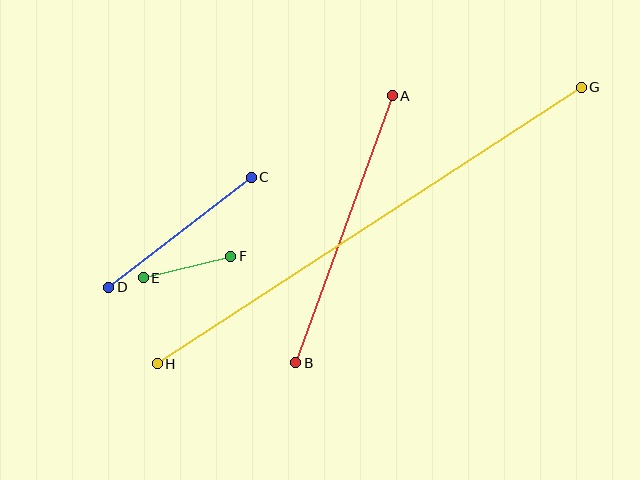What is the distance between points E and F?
The distance is approximately 90 pixels.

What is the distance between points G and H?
The distance is approximately 506 pixels.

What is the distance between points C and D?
The distance is approximately 180 pixels.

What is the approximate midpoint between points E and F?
The midpoint is at approximately (187, 267) pixels.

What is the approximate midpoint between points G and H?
The midpoint is at approximately (369, 225) pixels.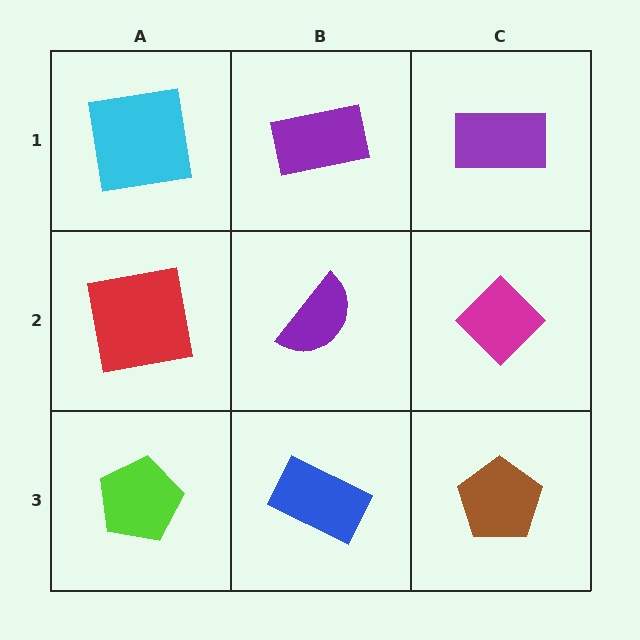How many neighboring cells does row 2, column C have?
3.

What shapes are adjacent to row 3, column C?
A magenta diamond (row 2, column C), a blue rectangle (row 3, column B).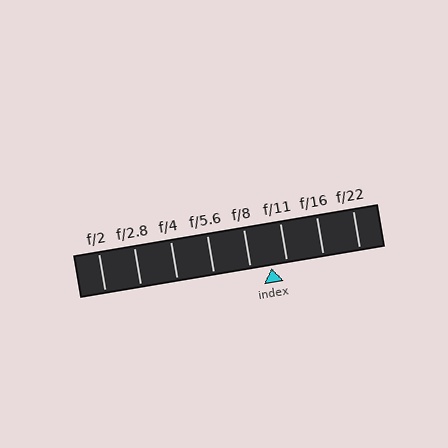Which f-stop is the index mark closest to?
The index mark is closest to f/11.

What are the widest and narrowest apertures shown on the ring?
The widest aperture shown is f/2 and the narrowest is f/22.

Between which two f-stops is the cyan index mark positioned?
The index mark is between f/8 and f/11.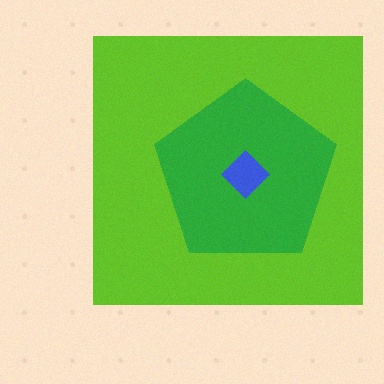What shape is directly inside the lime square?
The green pentagon.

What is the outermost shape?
The lime square.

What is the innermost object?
The blue diamond.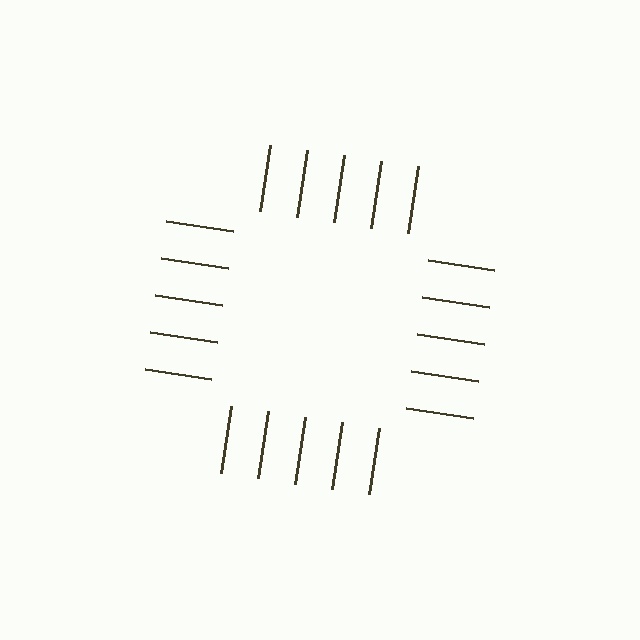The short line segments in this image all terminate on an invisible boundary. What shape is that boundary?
An illusory square — the line segments terminate on its edges but no continuous stroke is drawn.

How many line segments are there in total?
20 — 5 along each of the 4 edges.